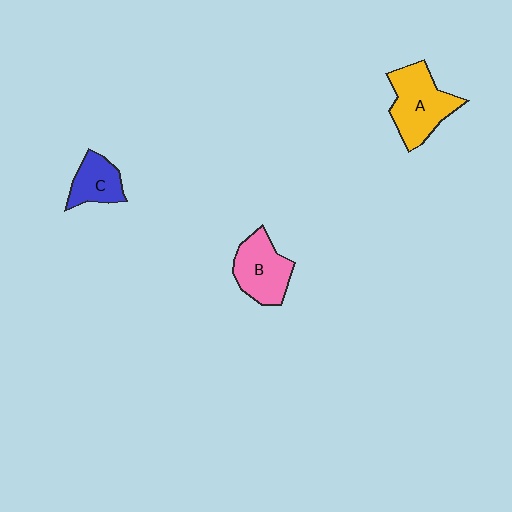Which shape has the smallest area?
Shape C (blue).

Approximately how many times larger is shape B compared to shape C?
Approximately 1.4 times.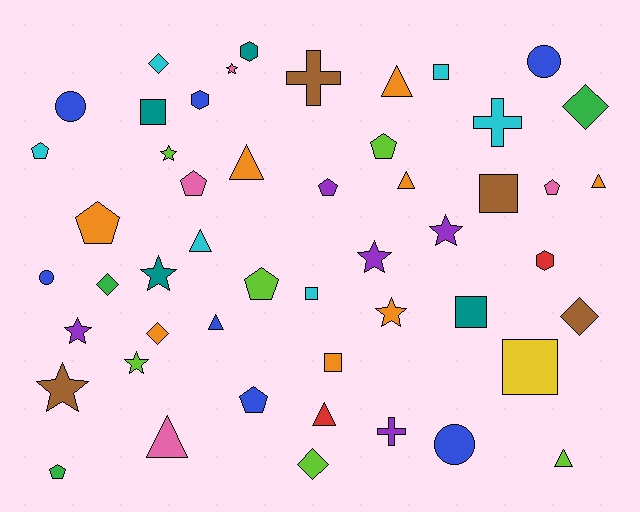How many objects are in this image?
There are 50 objects.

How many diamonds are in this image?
There are 6 diamonds.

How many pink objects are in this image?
There are 4 pink objects.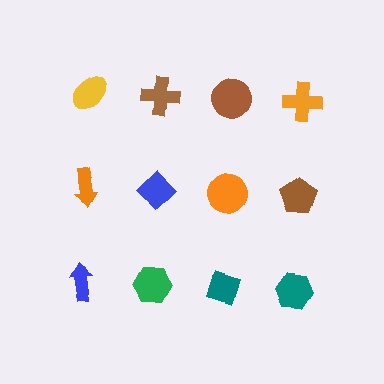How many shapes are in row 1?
4 shapes.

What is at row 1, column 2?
A brown cross.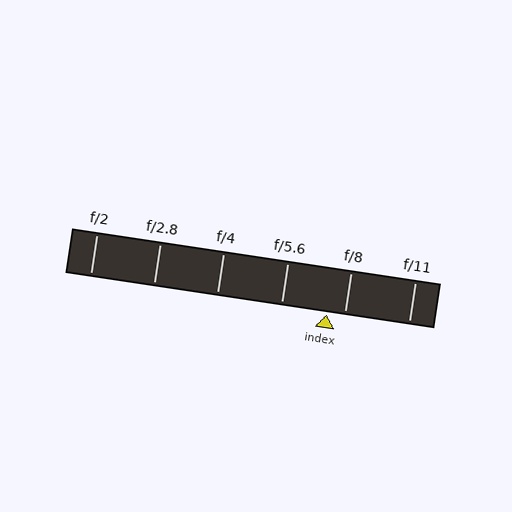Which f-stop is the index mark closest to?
The index mark is closest to f/8.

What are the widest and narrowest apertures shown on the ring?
The widest aperture shown is f/2 and the narrowest is f/11.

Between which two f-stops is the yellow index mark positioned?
The index mark is between f/5.6 and f/8.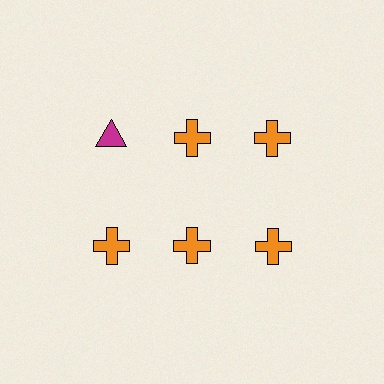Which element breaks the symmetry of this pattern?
The magenta triangle in the top row, leftmost column breaks the symmetry. All other shapes are orange crosses.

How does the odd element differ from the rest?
It differs in both color (magenta instead of orange) and shape (triangle instead of cross).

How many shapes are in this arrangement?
There are 6 shapes arranged in a grid pattern.